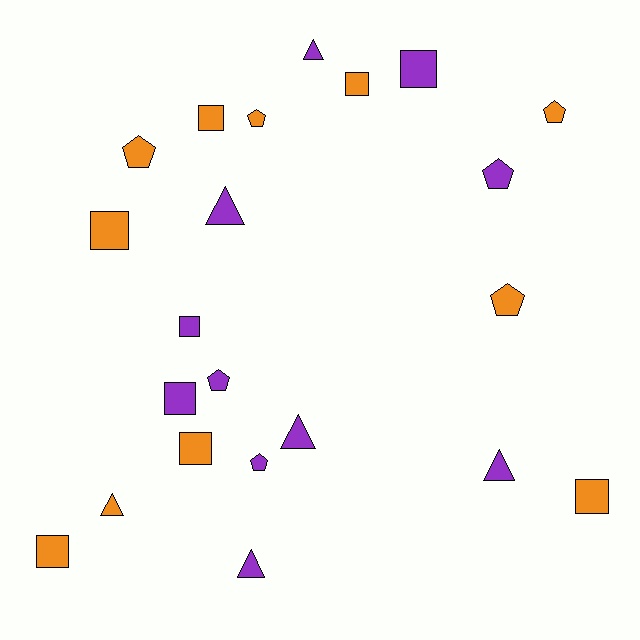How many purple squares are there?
There are 3 purple squares.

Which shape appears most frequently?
Square, with 9 objects.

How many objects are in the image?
There are 22 objects.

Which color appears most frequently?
Purple, with 11 objects.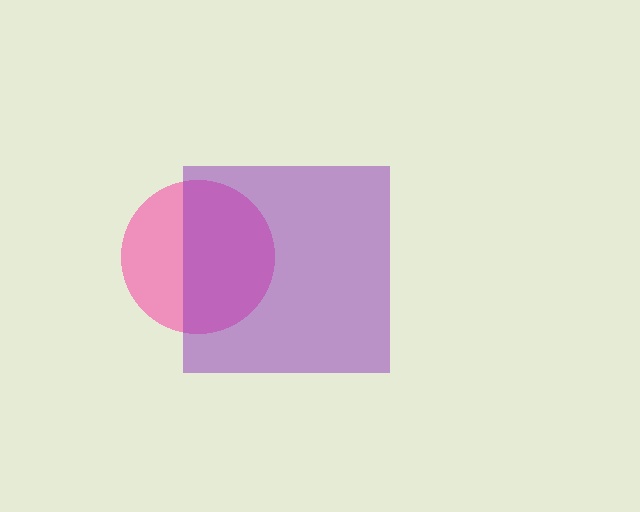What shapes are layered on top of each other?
The layered shapes are: a pink circle, a purple square.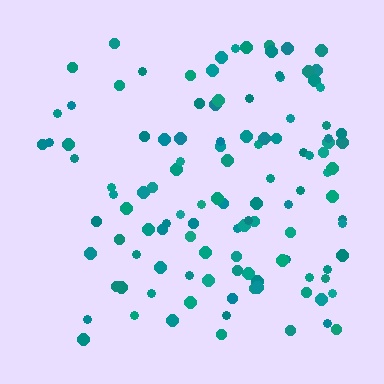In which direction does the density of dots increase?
From left to right, with the right side densest.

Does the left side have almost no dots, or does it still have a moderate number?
Still a moderate number, just noticeably fewer than the right.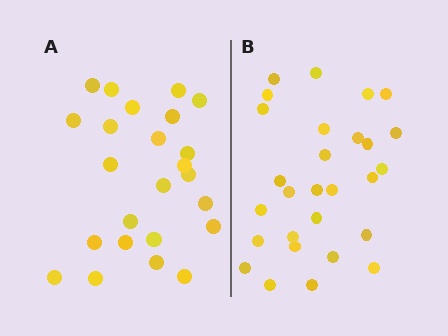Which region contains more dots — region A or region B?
Region B (the right region) has more dots.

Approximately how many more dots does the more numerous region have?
Region B has about 4 more dots than region A.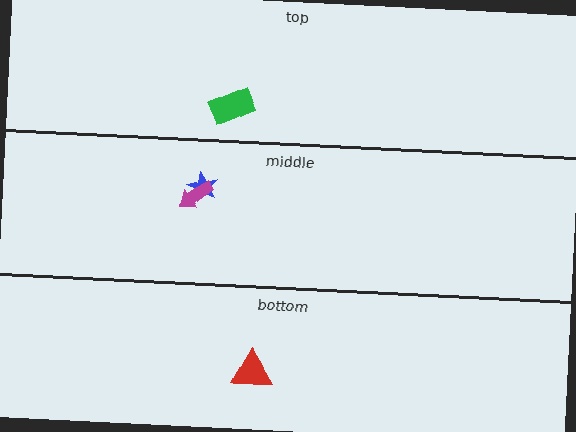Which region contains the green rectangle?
The top region.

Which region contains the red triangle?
The bottom region.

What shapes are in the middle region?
The blue star, the magenta arrow.